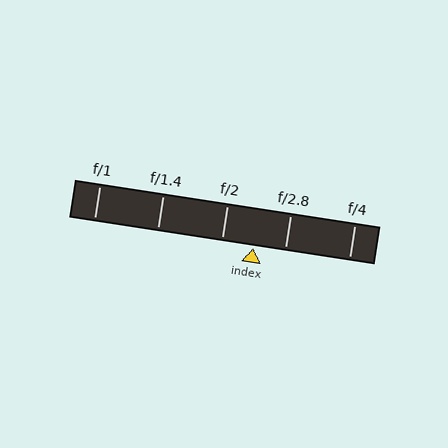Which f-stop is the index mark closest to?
The index mark is closest to f/2.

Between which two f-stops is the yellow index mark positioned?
The index mark is between f/2 and f/2.8.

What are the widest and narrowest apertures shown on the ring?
The widest aperture shown is f/1 and the narrowest is f/4.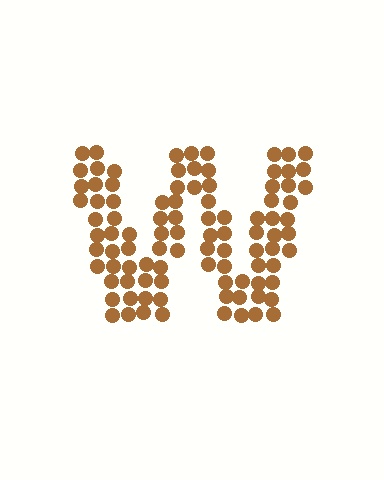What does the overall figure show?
The overall figure shows the letter W.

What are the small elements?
The small elements are circles.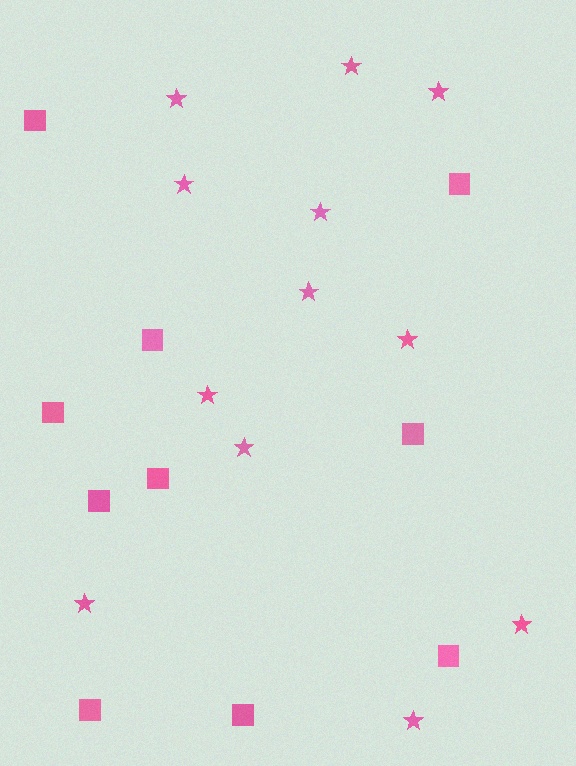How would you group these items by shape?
There are 2 groups: one group of stars (12) and one group of squares (10).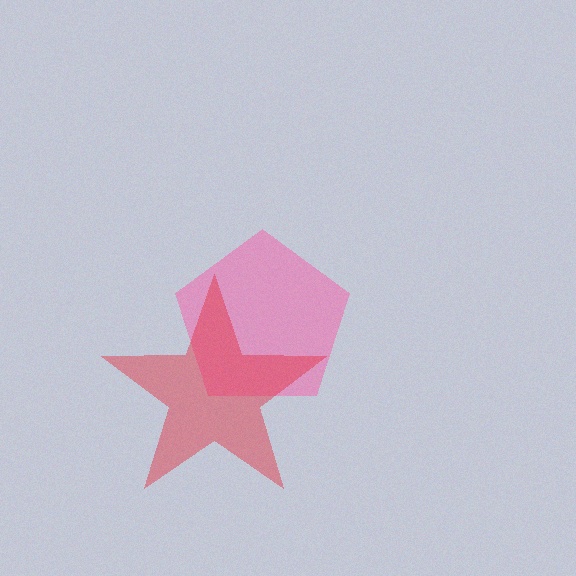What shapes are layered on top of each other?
The layered shapes are: a pink pentagon, a red star.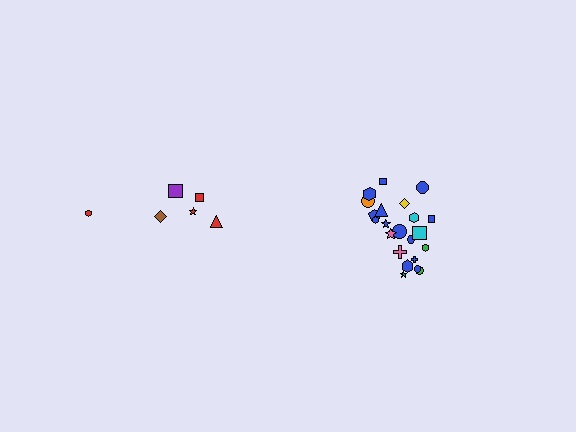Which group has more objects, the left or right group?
The right group.